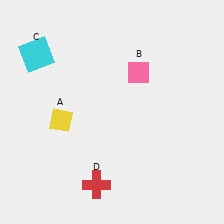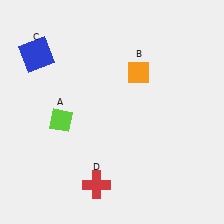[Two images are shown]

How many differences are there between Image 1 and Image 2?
There are 3 differences between the two images.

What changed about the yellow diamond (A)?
In Image 1, A is yellow. In Image 2, it changed to lime.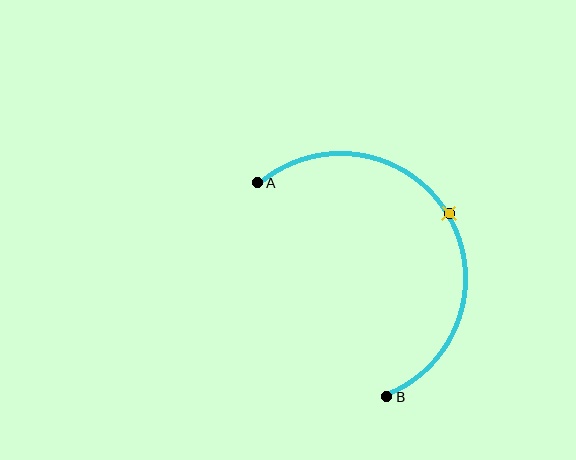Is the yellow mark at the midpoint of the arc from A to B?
Yes. The yellow mark lies on the arc at equal arc-length from both A and B — it is the arc midpoint.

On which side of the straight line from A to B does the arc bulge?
The arc bulges to the right of the straight line connecting A and B.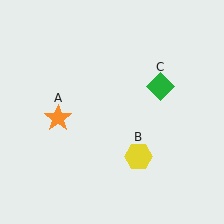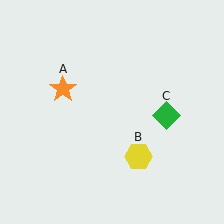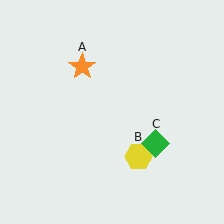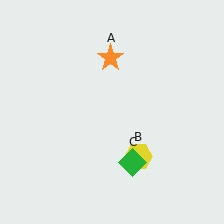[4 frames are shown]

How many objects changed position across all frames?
2 objects changed position: orange star (object A), green diamond (object C).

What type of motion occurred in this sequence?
The orange star (object A), green diamond (object C) rotated clockwise around the center of the scene.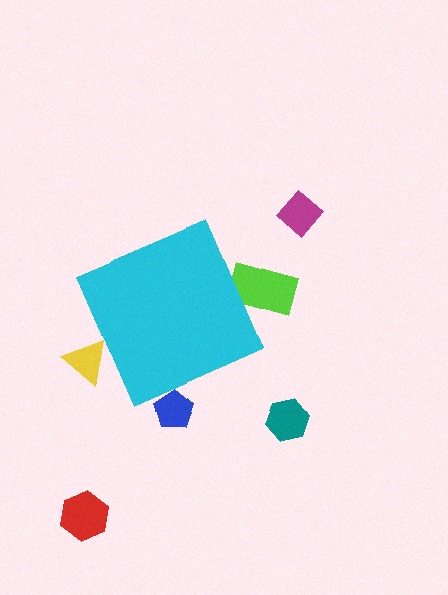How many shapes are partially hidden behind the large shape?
3 shapes are partially hidden.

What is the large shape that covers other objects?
A cyan diamond.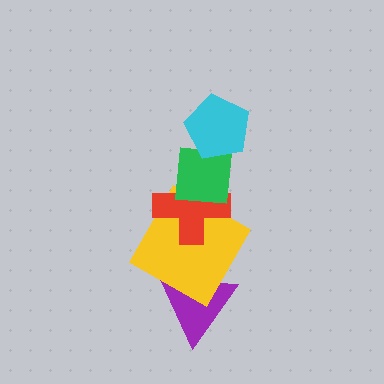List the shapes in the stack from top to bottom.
From top to bottom: the cyan pentagon, the green square, the red cross, the yellow square, the purple triangle.